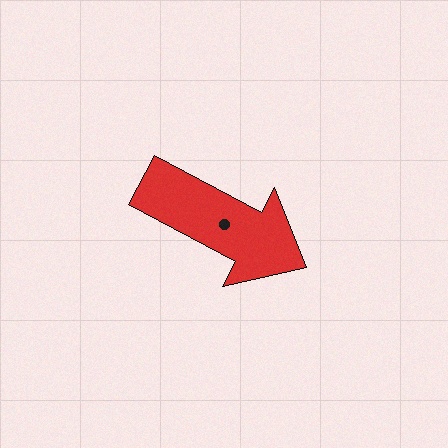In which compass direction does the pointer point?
Southeast.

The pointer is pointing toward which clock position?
Roughly 4 o'clock.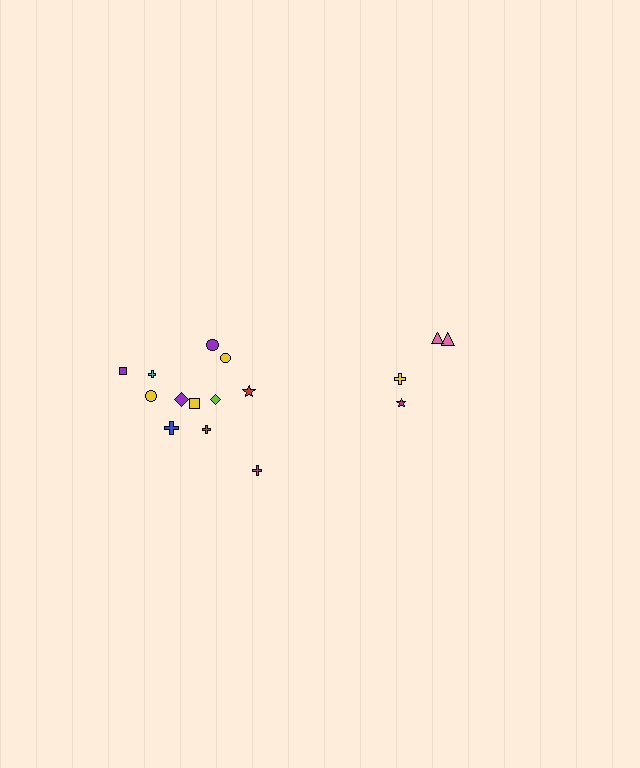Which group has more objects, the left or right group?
The left group.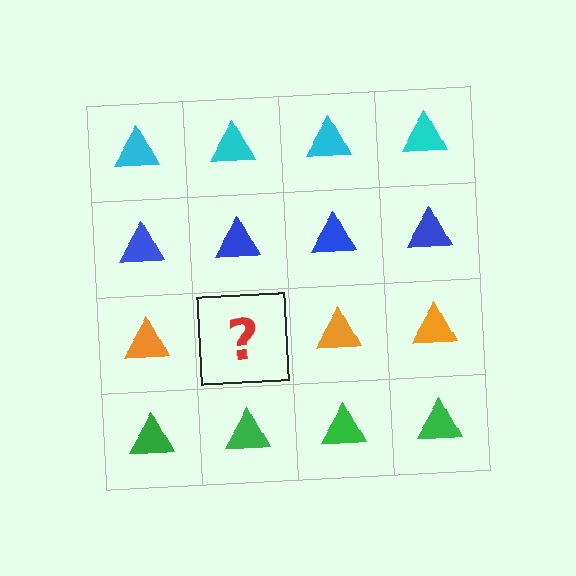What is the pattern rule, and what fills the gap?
The rule is that each row has a consistent color. The gap should be filled with an orange triangle.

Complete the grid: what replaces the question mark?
The question mark should be replaced with an orange triangle.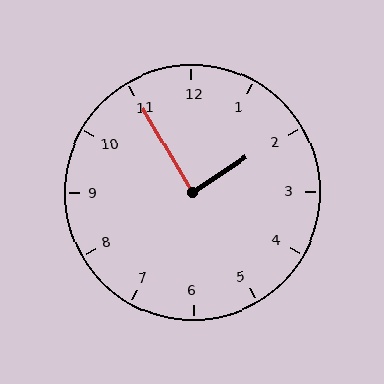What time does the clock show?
1:55.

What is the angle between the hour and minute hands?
Approximately 88 degrees.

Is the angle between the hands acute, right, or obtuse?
It is right.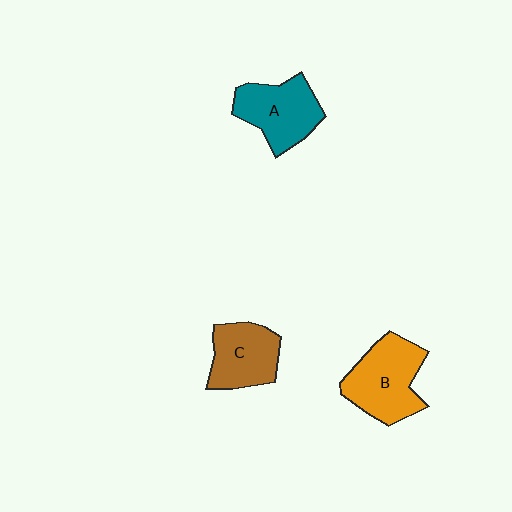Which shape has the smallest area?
Shape C (brown).